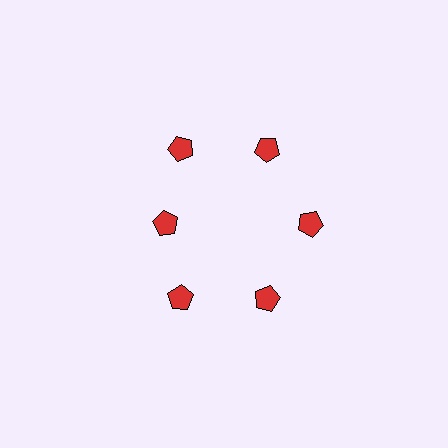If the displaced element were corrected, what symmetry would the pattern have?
It would have 6-fold rotational symmetry — the pattern would map onto itself every 60 degrees.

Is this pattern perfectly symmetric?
No. The 6 red pentagons are arranged in a ring, but one element near the 9 o'clock position is pulled inward toward the center, breaking the 6-fold rotational symmetry.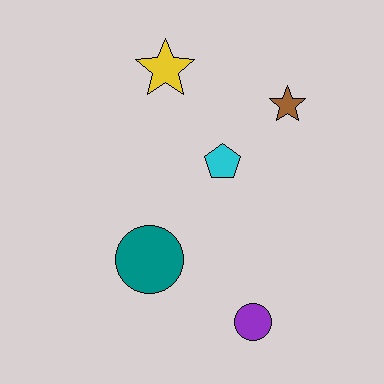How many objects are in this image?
There are 5 objects.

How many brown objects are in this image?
There is 1 brown object.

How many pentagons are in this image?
There is 1 pentagon.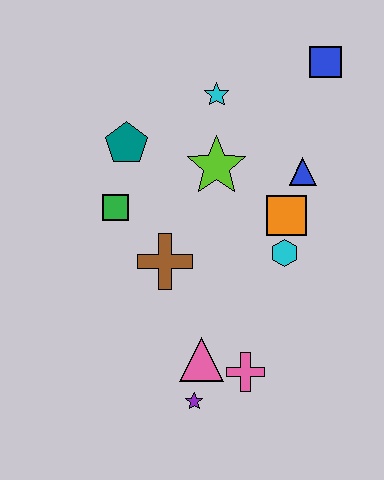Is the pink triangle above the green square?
No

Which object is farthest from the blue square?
The purple star is farthest from the blue square.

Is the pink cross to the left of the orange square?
Yes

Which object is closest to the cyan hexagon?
The orange square is closest to the cyan hexagon.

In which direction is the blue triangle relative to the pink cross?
The blue triangle is above the pink cross.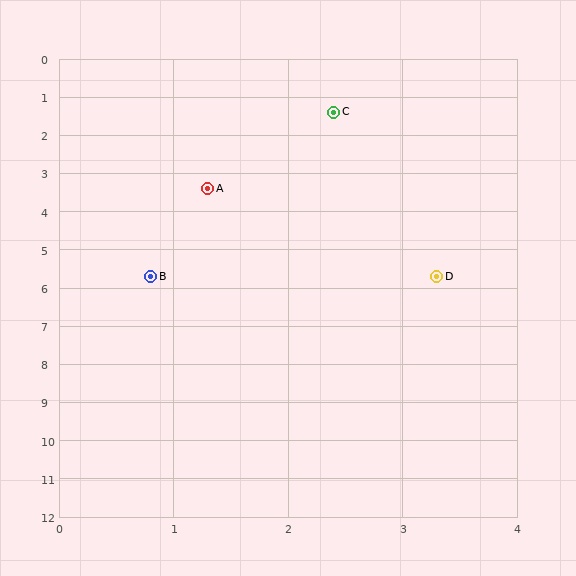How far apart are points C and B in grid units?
Points C and B are about 4.6 grid units apart.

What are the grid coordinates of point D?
Point D is at approximately (3.3, 5.7).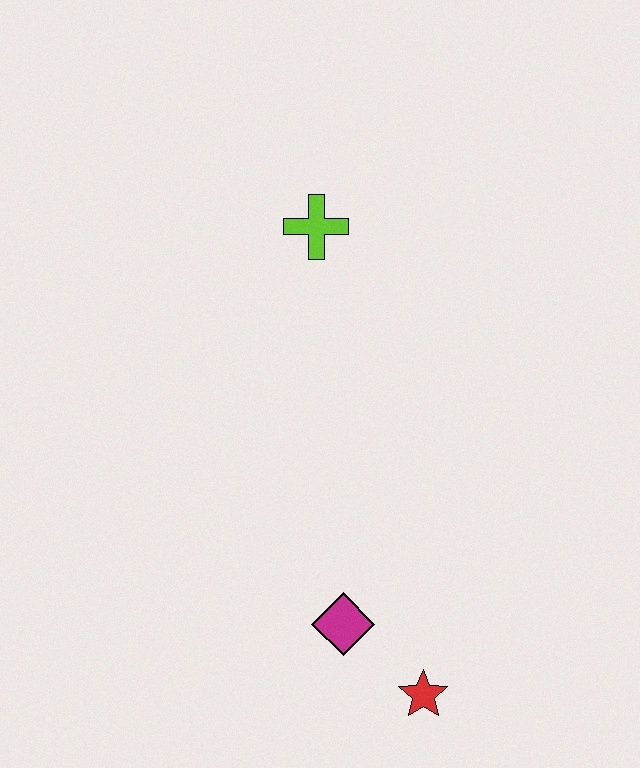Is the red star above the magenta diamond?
No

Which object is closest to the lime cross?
The magenta diamond is closest to the lime cross.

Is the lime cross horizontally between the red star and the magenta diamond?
No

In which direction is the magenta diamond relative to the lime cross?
The magenta diamond is below the lime cross.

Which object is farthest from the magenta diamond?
The lime cross is farthest from the magenta diamond.